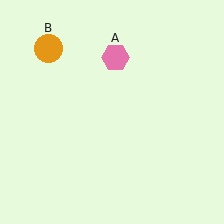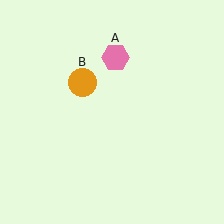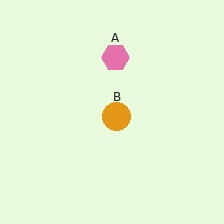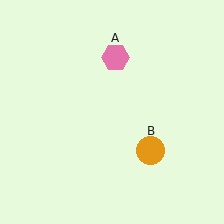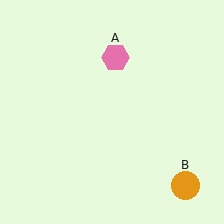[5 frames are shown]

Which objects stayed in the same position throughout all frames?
Pink hexagon (object A) remained stationary.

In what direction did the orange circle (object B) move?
The orange circle (object B) moved down and to the right.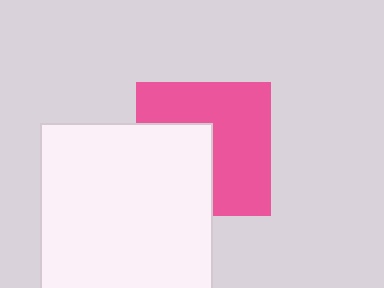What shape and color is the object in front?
The object in front is a white square.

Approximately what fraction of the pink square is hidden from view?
Roughly 39% of the pink square is hidden behind the white square.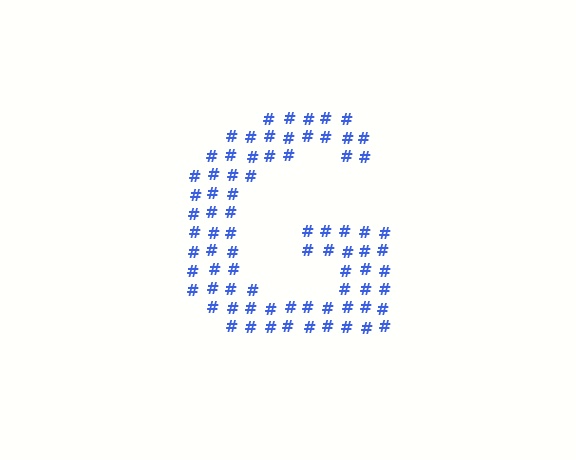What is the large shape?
The large shape is the letter G.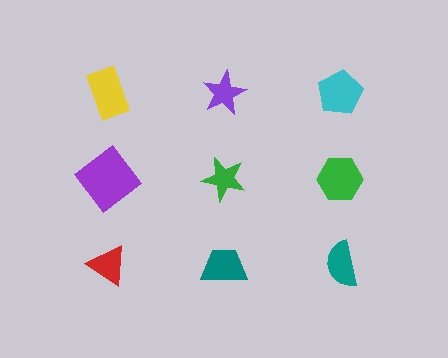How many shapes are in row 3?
3 shapes.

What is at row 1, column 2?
A purple star.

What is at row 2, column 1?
A purple diamond.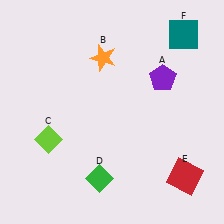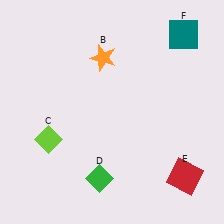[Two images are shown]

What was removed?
The purple pentagon (A) was removed in Image 2.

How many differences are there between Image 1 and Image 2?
There is 1 difference between the two images.